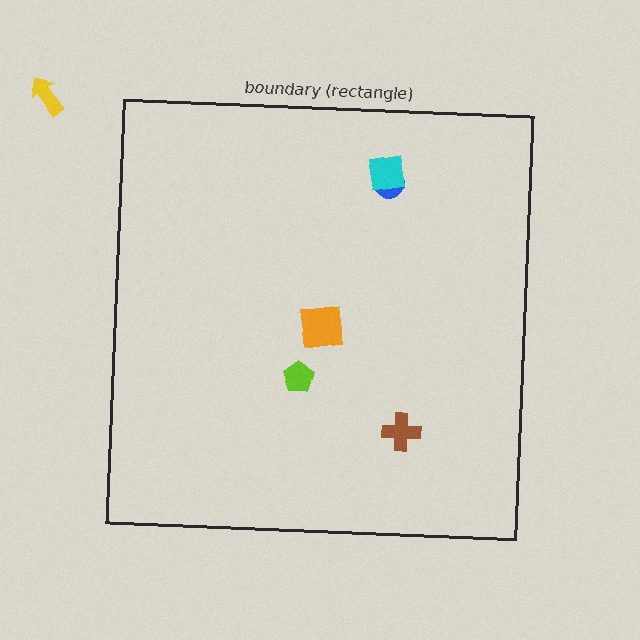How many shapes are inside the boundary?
5 inside, 1 outside.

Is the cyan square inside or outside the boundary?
Inside.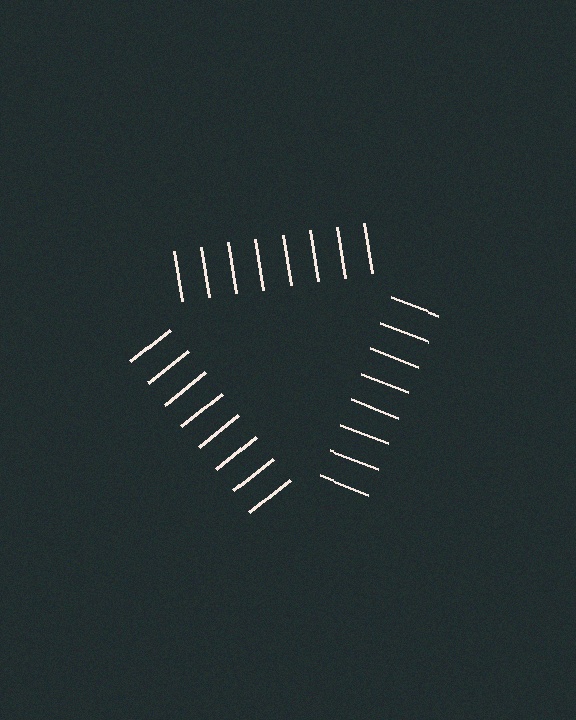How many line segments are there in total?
24 — 8 along each of the 3 edges.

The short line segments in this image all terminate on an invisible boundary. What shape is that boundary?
An illusory triangle — the line segments terminate on its edges but no continuous stroke is drawn.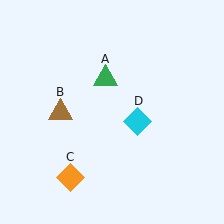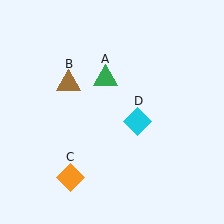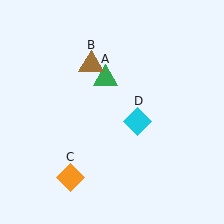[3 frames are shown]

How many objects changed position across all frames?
1 object changed position: brown triangle (object B).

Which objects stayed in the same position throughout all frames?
Green triangle (object A) and orange diamond (object C) and cyan diamond (object D) remained stationary.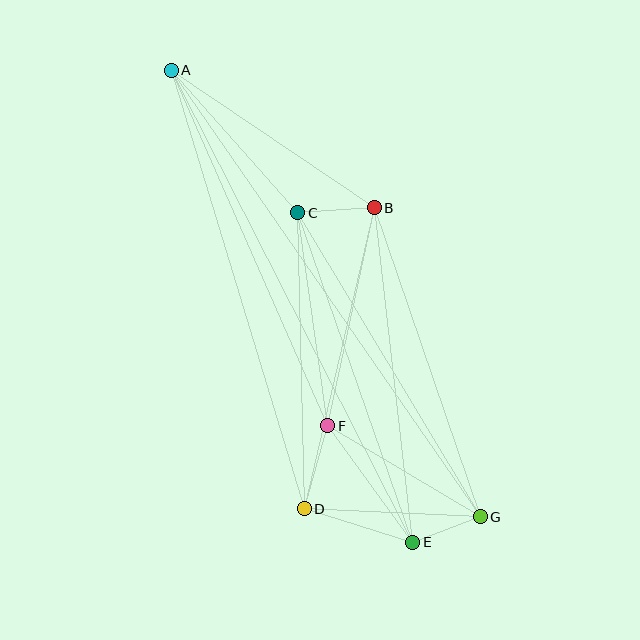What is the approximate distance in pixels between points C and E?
The distance between C and E is approximately 349 pixels.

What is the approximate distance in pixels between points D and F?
The distance between D and F is approximately 86 pixels.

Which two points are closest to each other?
Points E and G are closest to each other.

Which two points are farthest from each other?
Points A and G are farthest from each other.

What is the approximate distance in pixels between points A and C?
The distance between A and C is approximately 191 pixels.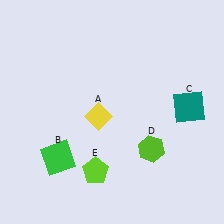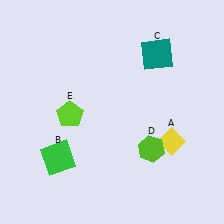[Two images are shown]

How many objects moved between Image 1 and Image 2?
3 objects moved between the two images.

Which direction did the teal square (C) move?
The teal square (C) moved up.